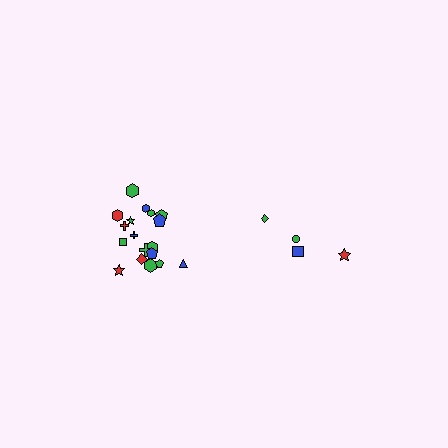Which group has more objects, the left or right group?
The left group.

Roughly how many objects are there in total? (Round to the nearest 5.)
Roughly 20 objects in total.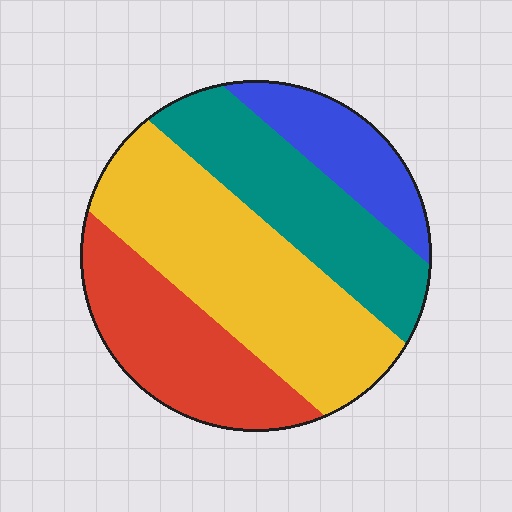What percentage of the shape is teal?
Teal covers 25% of the shape.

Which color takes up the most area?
Yellow, at roughly 40%.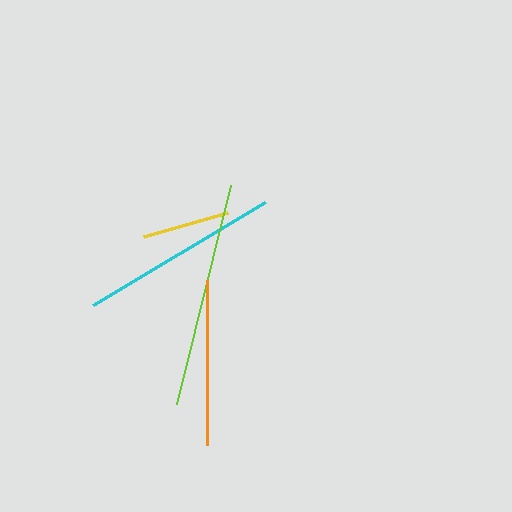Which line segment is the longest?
The lime line is the longest at approximately 225 pixels.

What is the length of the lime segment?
The lime segment is approximately 225 pixels long.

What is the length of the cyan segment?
The cyan segment is approximately 201 pixels long.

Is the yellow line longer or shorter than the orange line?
The orange line is longer than the yellow line.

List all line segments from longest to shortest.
From longest to shortest: lime, cyan, orange, yellow.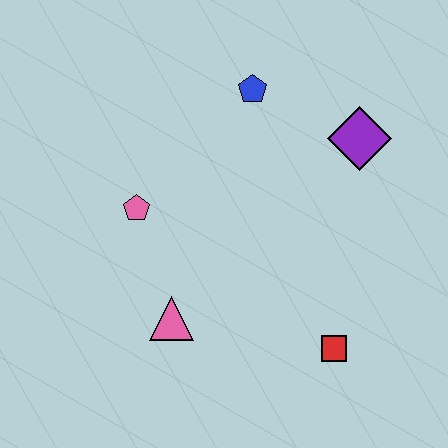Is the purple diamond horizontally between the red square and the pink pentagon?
No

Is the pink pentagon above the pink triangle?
Yes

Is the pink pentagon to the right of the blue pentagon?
No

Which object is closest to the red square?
The pink triangle is closest to the red square.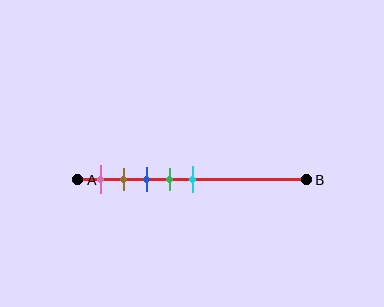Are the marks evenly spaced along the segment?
Yes, the marks are approximately evenly spaced.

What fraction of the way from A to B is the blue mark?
The blue mark is approximately 30% (0.3) of the way from A to B.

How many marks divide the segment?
There are 5 marks dividing the segment.